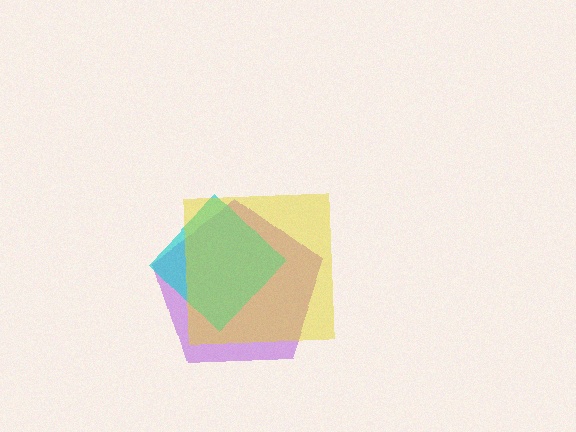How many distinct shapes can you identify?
There are 3 distinct shapes: a purple pentagon, a cyan diamond, a yellow square.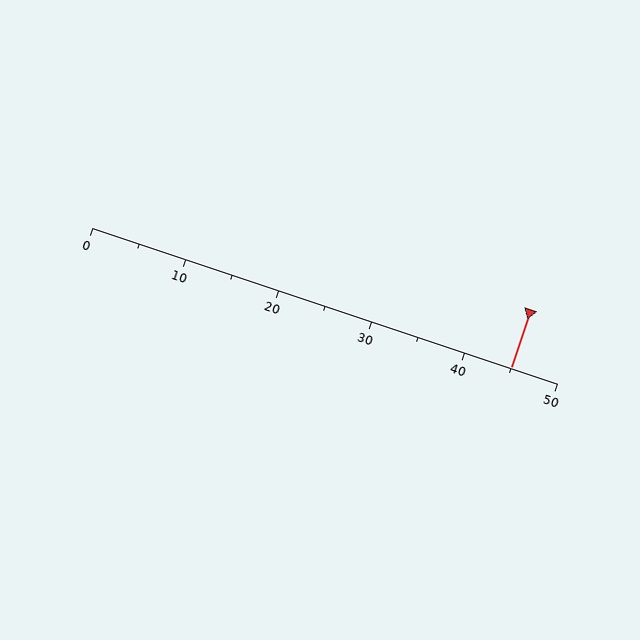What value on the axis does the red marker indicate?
The marker indicates approximately 45.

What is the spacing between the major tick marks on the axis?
The major ticks are spaced 10 apart.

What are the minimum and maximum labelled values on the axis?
The axis runs from 0 to 50.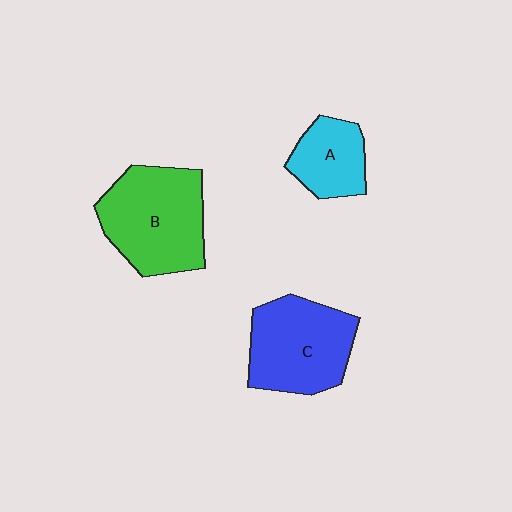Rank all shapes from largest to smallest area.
From largest to smallest: B (green), C (blue), A (cyan).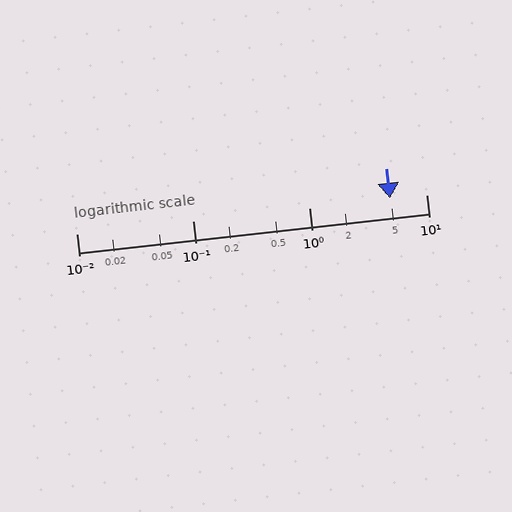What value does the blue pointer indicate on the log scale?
The pointer indicates approximately 4.9.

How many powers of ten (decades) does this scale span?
The scale spans 3 decades, from 0.01 to 10.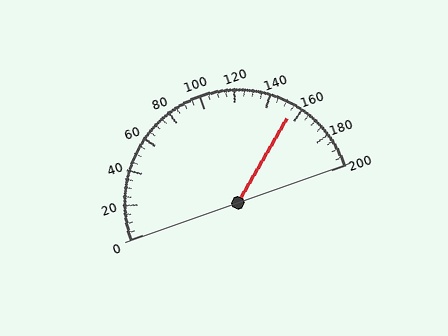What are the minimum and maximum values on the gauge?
The gauge ranges from 0 to 200.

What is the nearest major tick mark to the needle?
The nearest major tick mark is 160.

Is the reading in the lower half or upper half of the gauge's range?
The reading is in the upper half of the range (0 to 200).